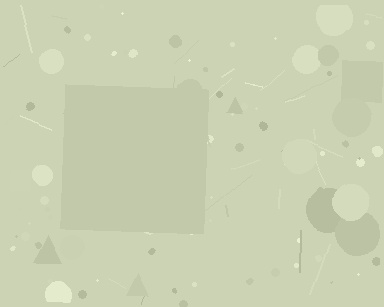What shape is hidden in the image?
A square is hidden in the image.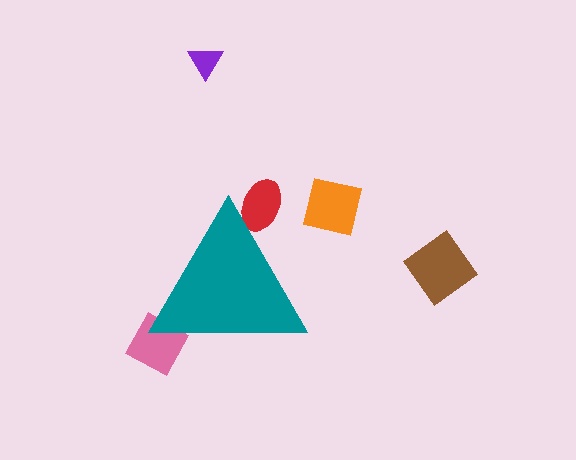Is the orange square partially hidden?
No, the orange square is fully visible.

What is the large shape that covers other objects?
A teal triangle.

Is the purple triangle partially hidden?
No, the purple triangle is fully visible.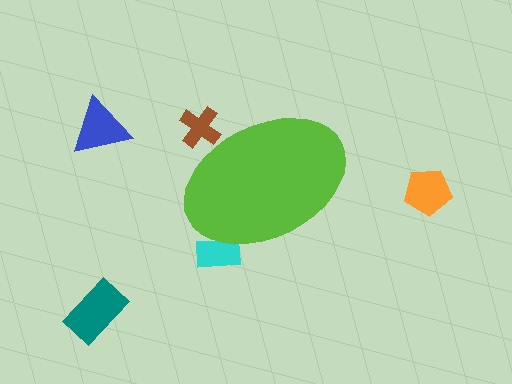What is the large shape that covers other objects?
A lime ellipse.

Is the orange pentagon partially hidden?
No, the orange pentagon is fully visible.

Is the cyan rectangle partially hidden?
Yes, the cyan rectangle is partially hidden behind the lime ellipse.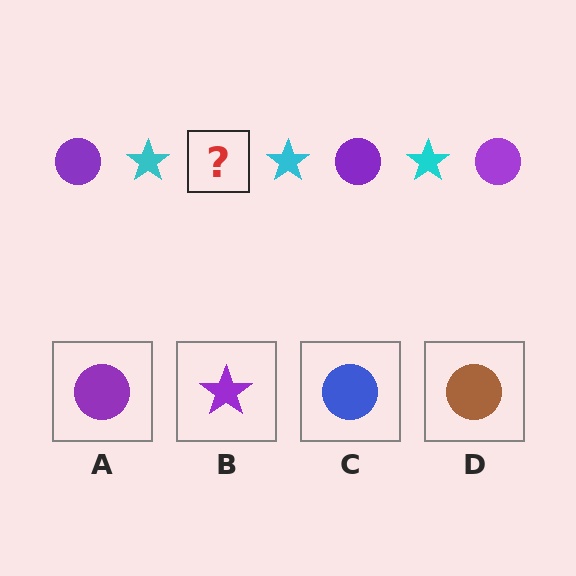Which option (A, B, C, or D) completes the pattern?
A.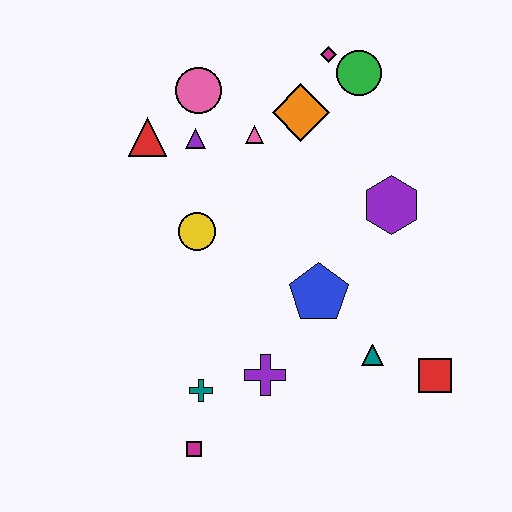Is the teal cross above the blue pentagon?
No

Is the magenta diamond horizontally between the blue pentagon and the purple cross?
No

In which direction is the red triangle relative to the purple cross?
The red triangle is above the purple cross.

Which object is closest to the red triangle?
The purple triangle is closest to the red triangle.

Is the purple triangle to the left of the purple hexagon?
Yes